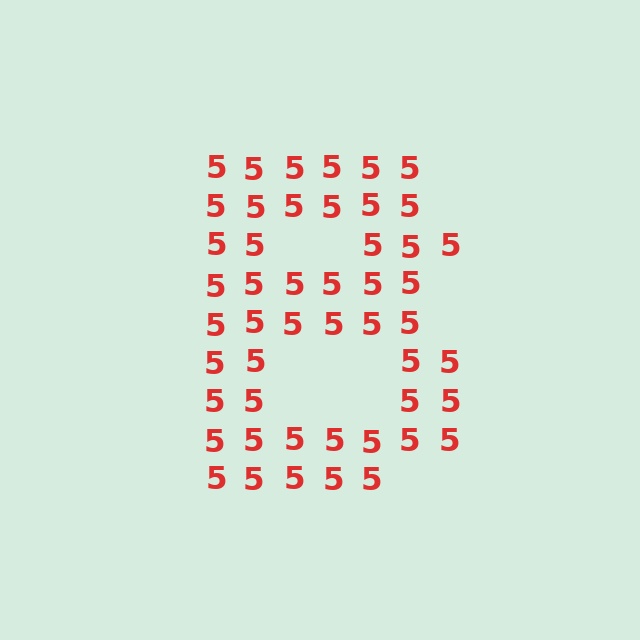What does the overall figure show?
The overall figure shows the letter B.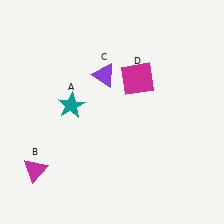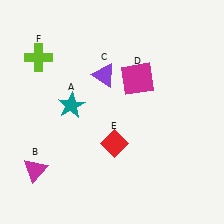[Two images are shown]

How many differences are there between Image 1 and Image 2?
There are 2 differences between the two images.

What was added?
A red diamond (E), a lime cross (F) were added in Image 2.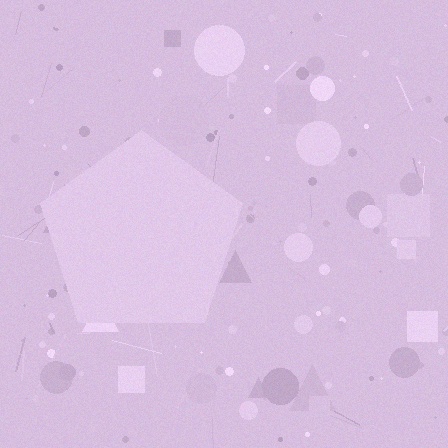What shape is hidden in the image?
A pentagon is hidden in the image.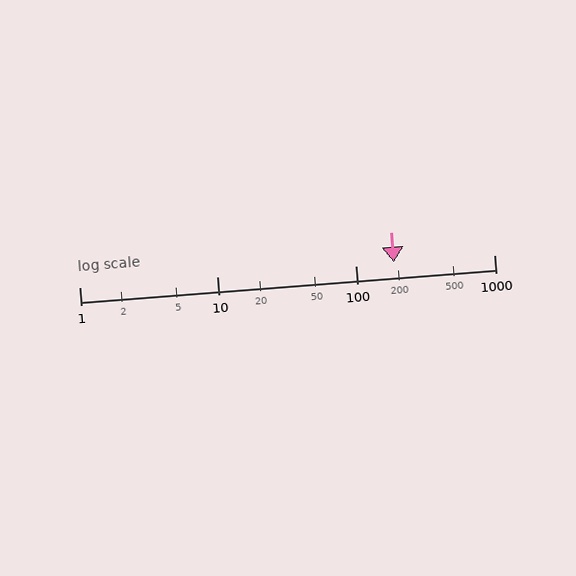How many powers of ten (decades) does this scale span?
The scale spans 3 decades, from 1 to 1000.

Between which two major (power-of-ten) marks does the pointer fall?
The pointer is between 100 and 1000.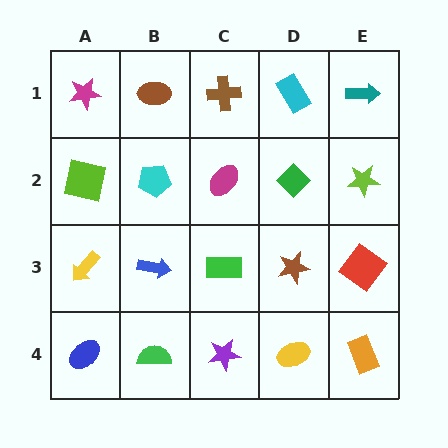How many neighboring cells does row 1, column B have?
3.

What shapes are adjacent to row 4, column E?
A red diamond (row 3, column E), a yellow ellipse (row 4, column D).